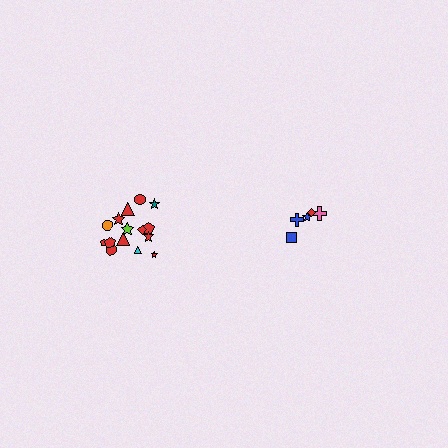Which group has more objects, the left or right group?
The left group.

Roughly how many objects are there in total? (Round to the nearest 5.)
Roughly 20 objects in total.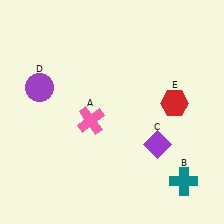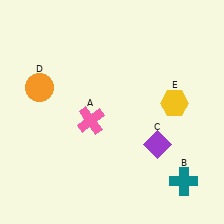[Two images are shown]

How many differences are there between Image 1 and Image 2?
There are 2 differences between the two images.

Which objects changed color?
D changed from purple to orange. E changed from red to yellow.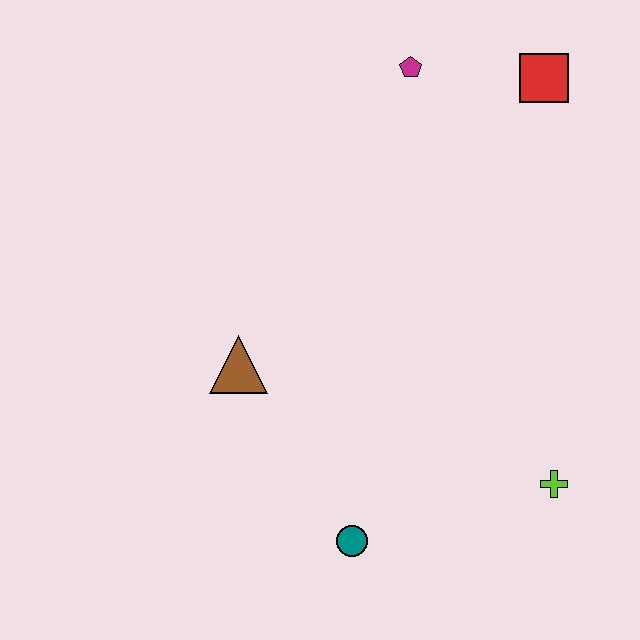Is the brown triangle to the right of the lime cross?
No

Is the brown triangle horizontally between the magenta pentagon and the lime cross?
No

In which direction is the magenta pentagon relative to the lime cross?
The magenta pentagon is above the lime cross.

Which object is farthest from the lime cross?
The magenta pentagon is farthest from the lime cross.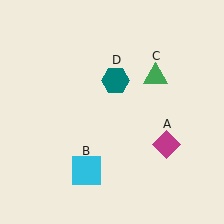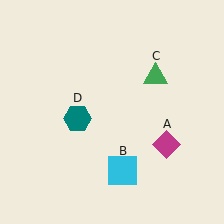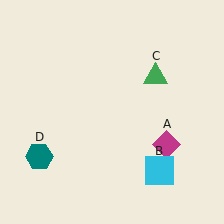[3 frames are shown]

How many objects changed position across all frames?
2 objects changed position: cyan square (object B), teal hexagon (object D).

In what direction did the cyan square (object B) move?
The cyan square (object B) moved right.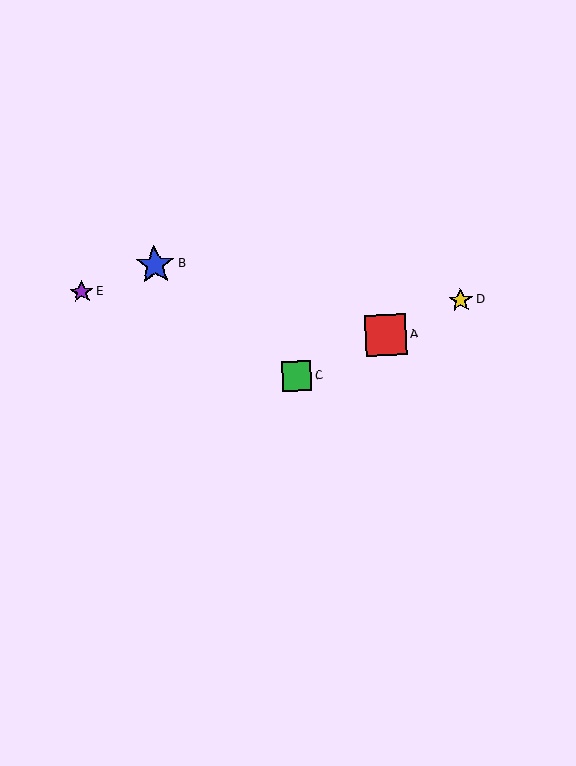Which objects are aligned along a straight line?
Objects A, C, D are aligned along a straight line.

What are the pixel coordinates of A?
Object A is at (386, 335).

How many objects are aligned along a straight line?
3 objects (A, C, D) are aligned along a straight line.